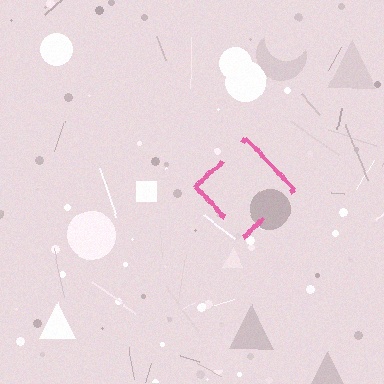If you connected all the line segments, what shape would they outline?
They would outline a diamond.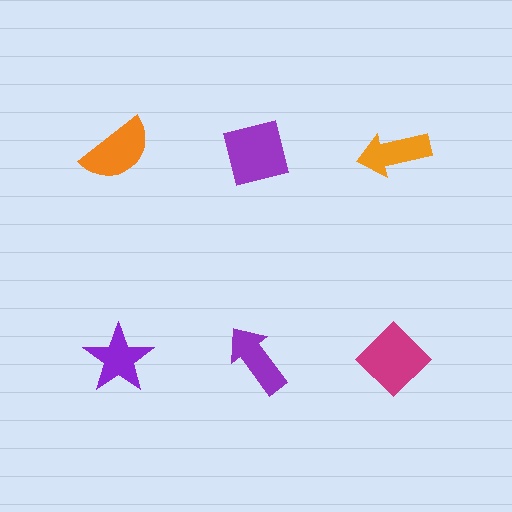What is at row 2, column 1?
A purple star.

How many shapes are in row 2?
3 shapes.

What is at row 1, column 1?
An orange semicircle.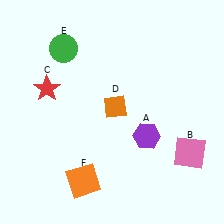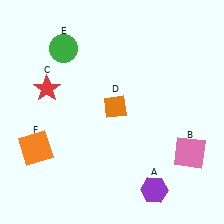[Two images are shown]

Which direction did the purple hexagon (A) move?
The purple hexagon (A) moved down.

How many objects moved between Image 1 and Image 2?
2 objects moved between the two images.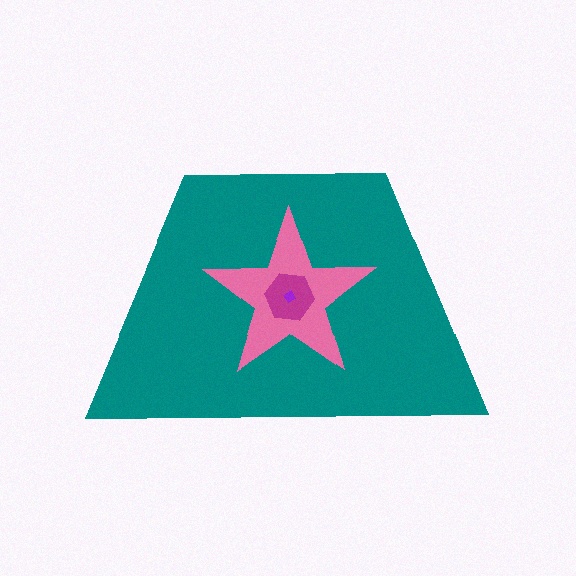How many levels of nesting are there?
4.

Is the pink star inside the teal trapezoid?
Yes.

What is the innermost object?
The purple diamond.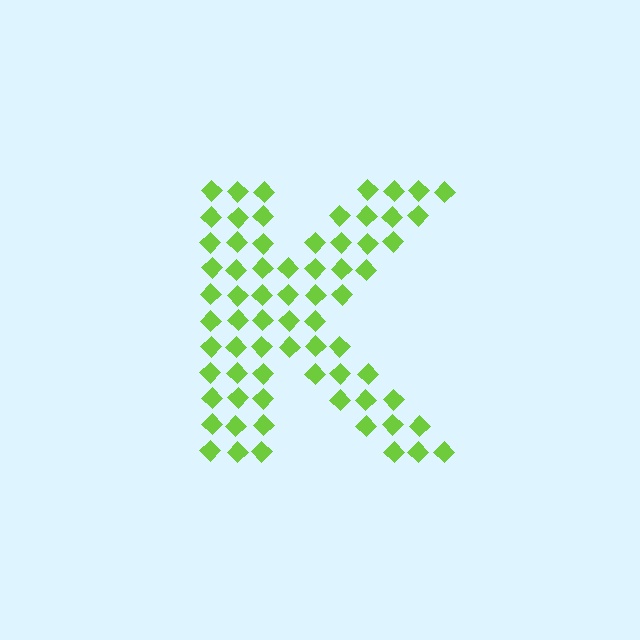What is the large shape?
The large shape is the letter K.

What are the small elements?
The small elements are diamonds.